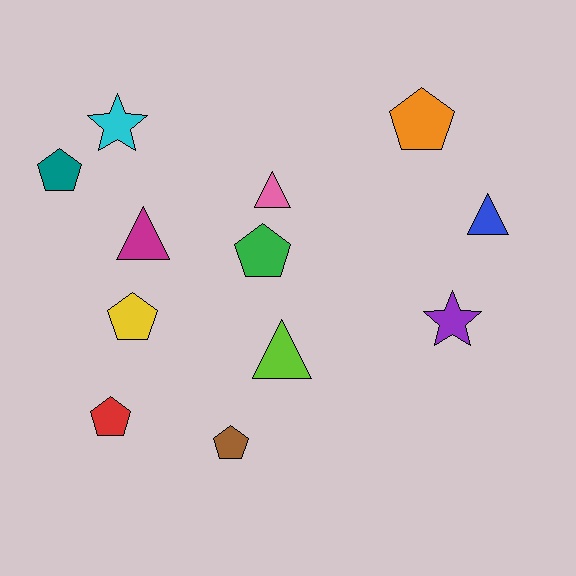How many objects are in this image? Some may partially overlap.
There are 12 objects.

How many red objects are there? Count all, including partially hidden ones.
There is 1 red object.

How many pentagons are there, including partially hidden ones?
There are 6 pentagons.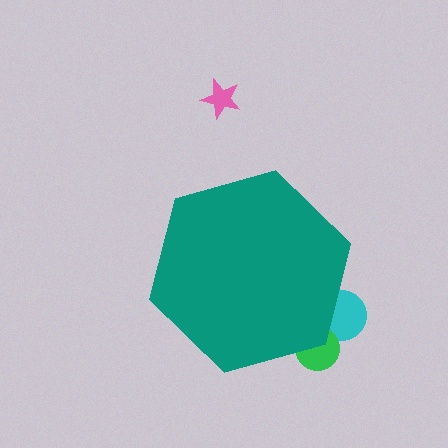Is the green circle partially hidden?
Yes, the green circle is partially hidden behind the teal hexagon.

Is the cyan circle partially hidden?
Yes, the cyan circle is partially hidden behind the teal hexagon.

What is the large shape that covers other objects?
A teal hexagon.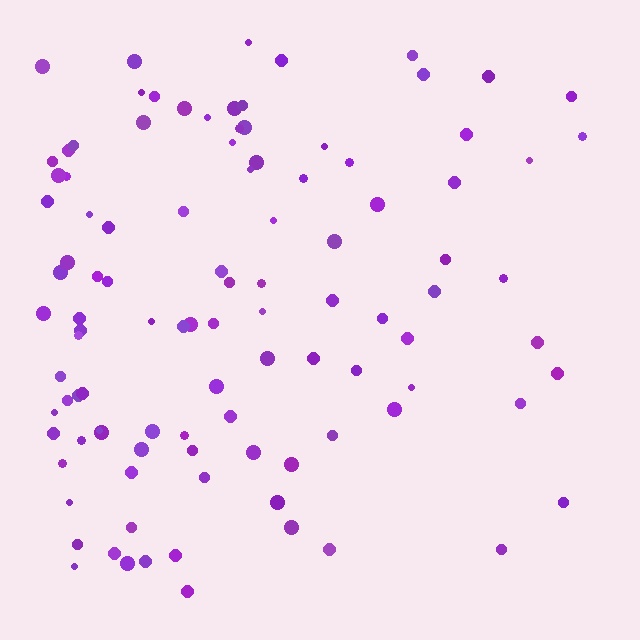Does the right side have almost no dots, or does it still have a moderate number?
Still a moderate number, just noticeably fewer than the left.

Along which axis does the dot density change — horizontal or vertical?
Horizontal.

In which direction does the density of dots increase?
From right to left, with the left side densest.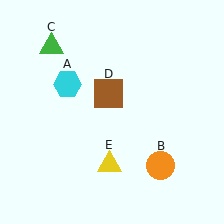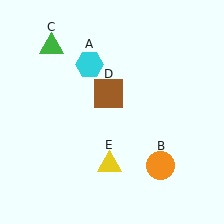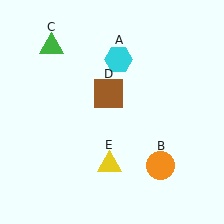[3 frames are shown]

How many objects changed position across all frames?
1 object changed position: cyan hexagon (object A).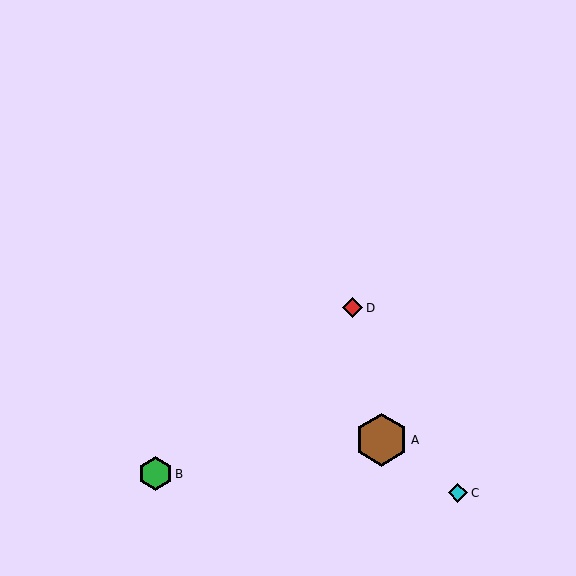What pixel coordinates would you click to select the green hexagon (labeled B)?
Click at (156, 474) to select the green hexagon B.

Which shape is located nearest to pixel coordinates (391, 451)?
The brown hexagon (labeled A) at (382, 440) is nearest to that location.